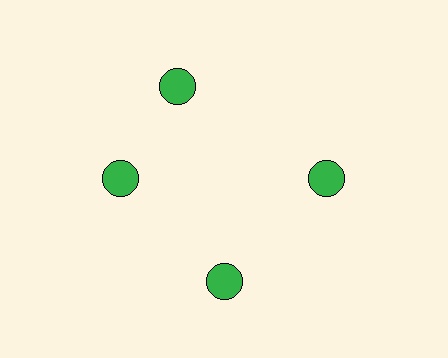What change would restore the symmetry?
The symmetry would be restored by rotating it back into even spacing with its neighbors so that all 4 circles sit at equal angles and equal distance from the center.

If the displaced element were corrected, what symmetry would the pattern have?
It would have 4-fold rotational symmetry — the pattern would map onto itself every 90 degrees.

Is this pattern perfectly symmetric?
No. The 4 green circles are arranged in a ring, but one element near the 12 o'clock position is rotated out of alignment along the ring, breaking the 4-fold rotational symmetry.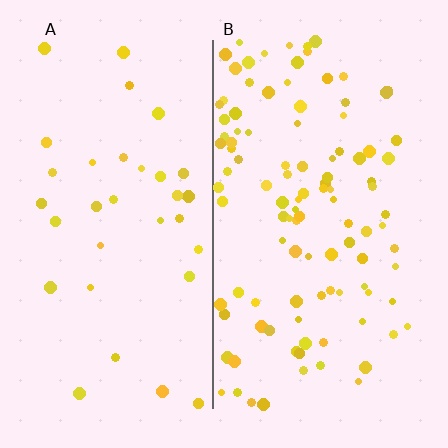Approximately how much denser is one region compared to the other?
Approximately 3.2× — region B over region A.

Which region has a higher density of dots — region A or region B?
B (the right).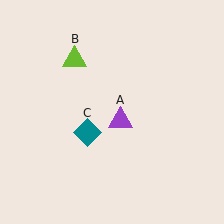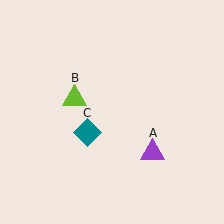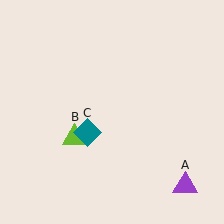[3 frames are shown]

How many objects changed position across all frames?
2 objects changed position: purple triangle (object A), lime triangle (object B).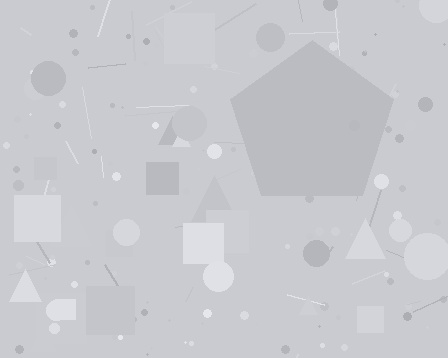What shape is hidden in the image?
A pentagon is hidden in the image.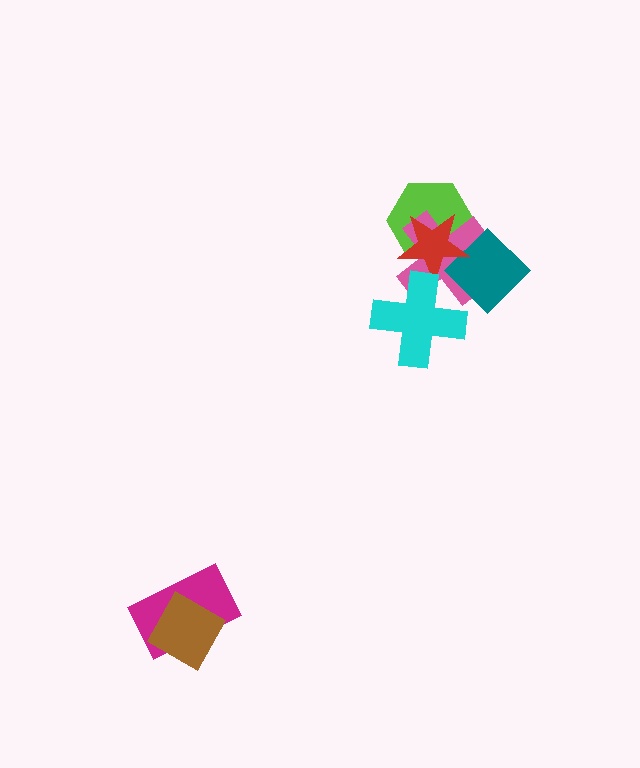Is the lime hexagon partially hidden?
Yes, it is partially covered by another shape.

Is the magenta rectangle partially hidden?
Yes, it is partially covered by another shape.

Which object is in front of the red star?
The cyan cross is in front of the red star.